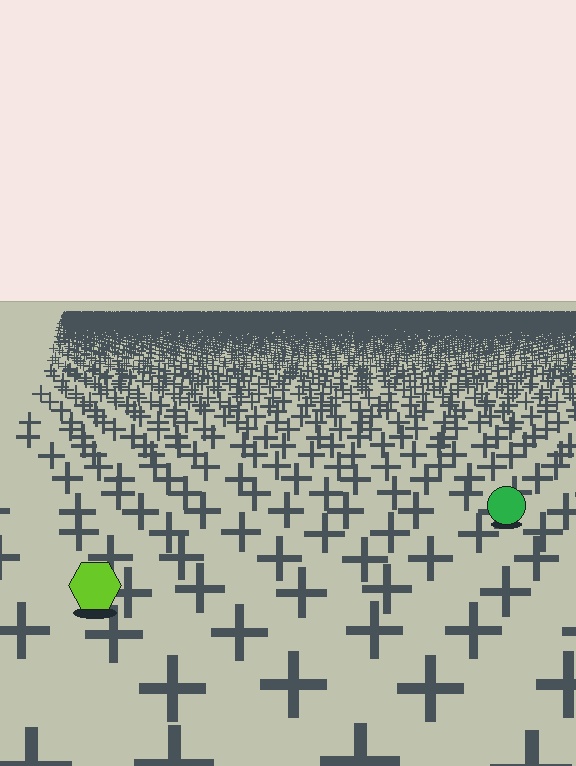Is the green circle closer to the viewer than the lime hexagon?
No. The lime hexagon is closer — you can tell from the texture gradient: the ground texture is coarser near it.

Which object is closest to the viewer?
The lime hexagon is closest. The texture marks near it are larger and more spread out.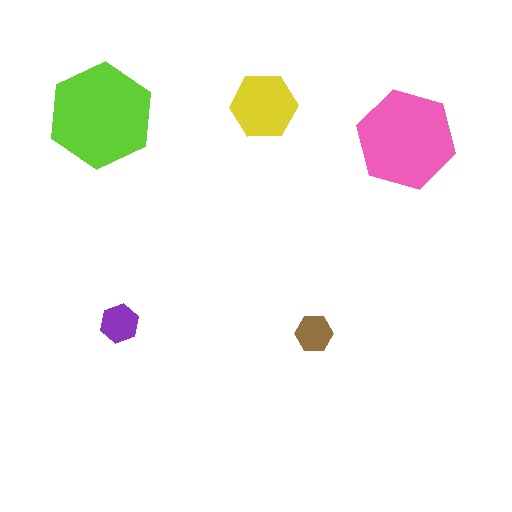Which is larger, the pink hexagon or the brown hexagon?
The pink one.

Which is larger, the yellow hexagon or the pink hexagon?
The pink one.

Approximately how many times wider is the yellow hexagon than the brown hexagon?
About 2 times wider.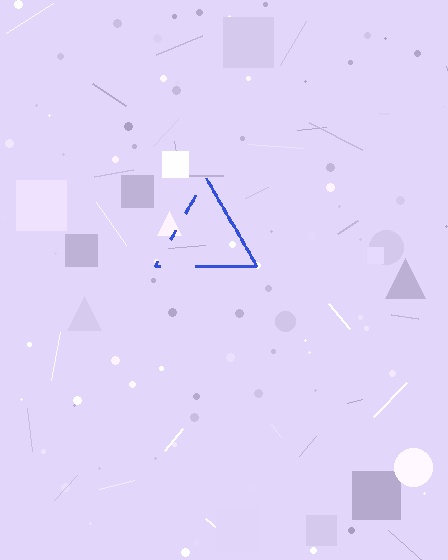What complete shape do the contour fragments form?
The contour fragments form a triangle.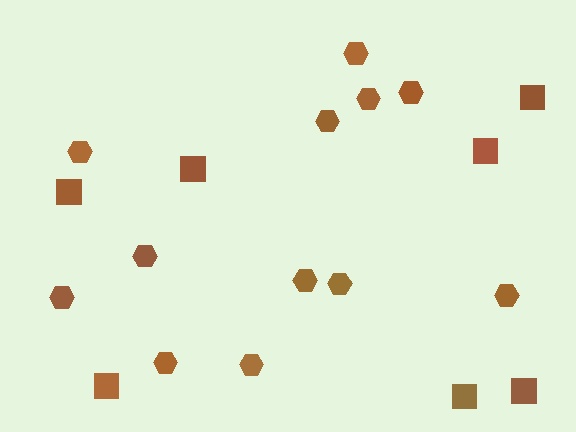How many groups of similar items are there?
There are 2 groups: one group of hexagons (12) and one group of squares (7).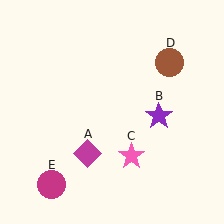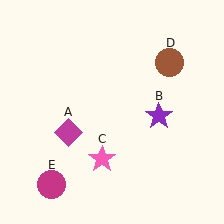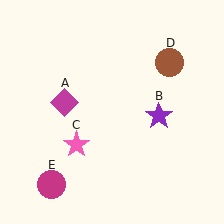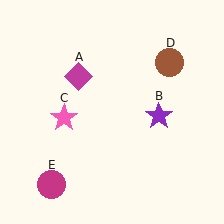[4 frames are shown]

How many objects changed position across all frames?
2 objects changed position: magenta diamond (object A), pink star (object C).